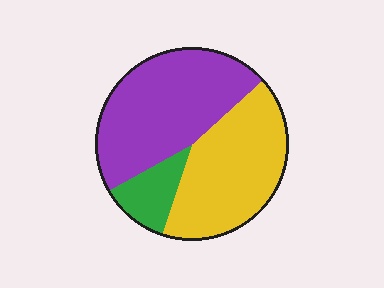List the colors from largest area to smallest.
From largest to smallest: purple, yellow, green.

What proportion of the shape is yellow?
Yellow covers around 40% of the shape.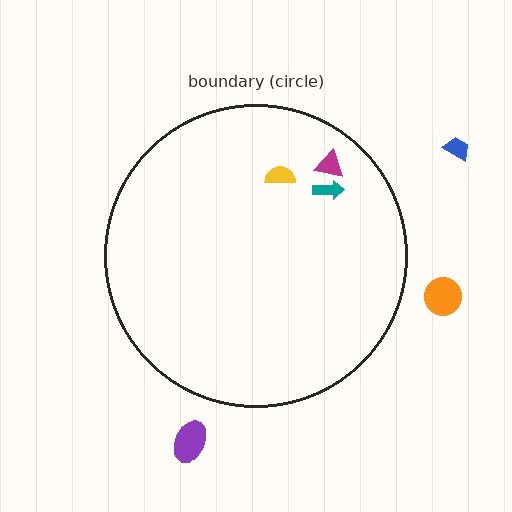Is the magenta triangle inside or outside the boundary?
Inside.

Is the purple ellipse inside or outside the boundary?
Outside.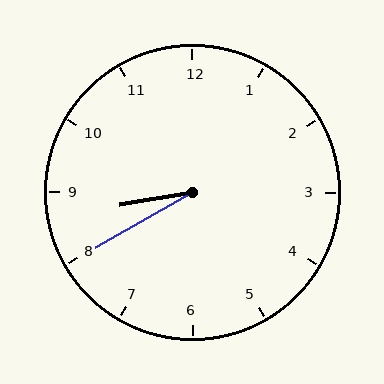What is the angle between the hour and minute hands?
Approximately 20 degrees.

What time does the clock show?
8:40.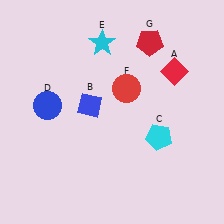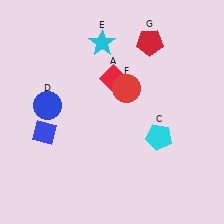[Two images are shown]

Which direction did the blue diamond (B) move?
The blue diamond (B) moved left.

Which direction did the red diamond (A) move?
The red diamond (A) moved left.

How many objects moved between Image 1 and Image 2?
2 objects moved between the two images.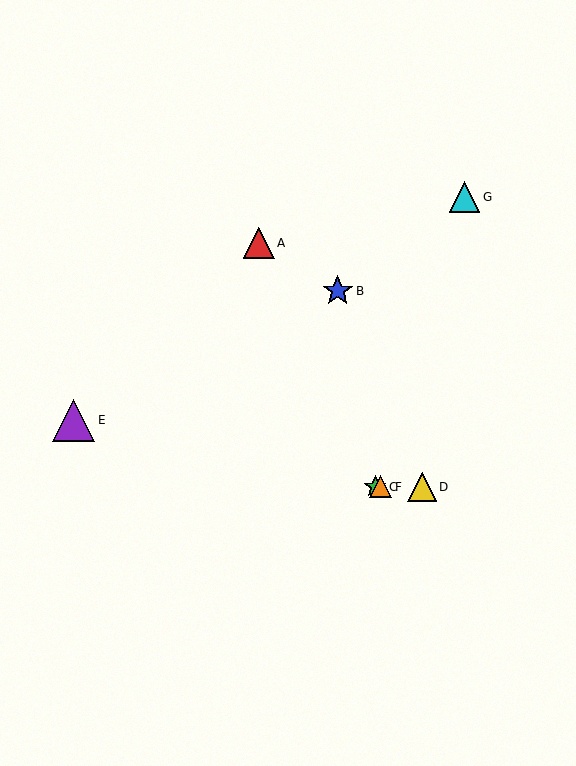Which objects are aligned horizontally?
Objects C, D, F are aligned horizontally.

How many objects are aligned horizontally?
3 objects (C, D, F) are aligned horizontally.